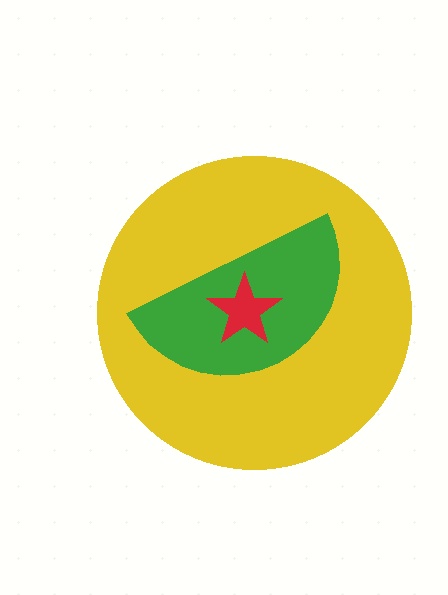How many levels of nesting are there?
3.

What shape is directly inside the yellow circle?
The green semicircle.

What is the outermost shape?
The yellow circle.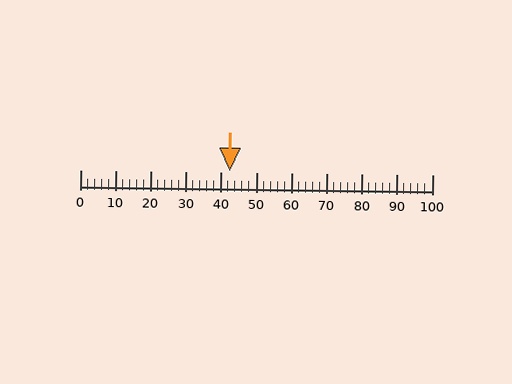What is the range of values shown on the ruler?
The ruler shows values from 0 to 100.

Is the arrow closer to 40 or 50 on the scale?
The arrow is closer to 40.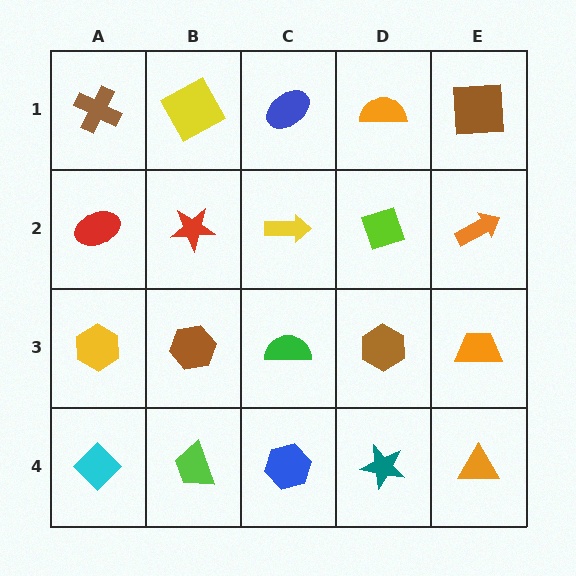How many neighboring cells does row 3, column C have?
4.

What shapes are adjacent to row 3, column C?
A yellow arrow (row 2, column C), a blue hexagon (row 4, column C), a brown hexagon (row 3, column B), a brown hexagon (row 3, column D).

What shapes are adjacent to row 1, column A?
A red ellipse (row 2, column A), a yellow square (row 1, column B).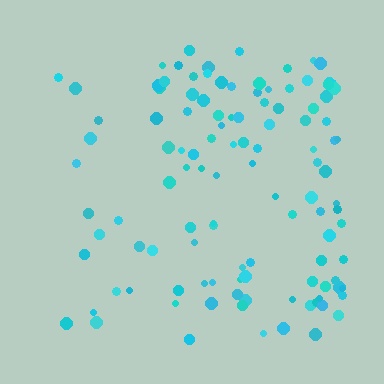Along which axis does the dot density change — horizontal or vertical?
Horizontal.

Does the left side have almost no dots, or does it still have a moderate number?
Still a moderate number, just noticeably fewer than the right.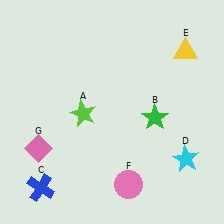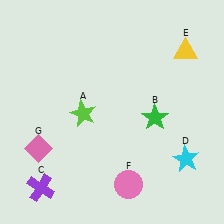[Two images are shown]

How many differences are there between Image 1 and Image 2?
There is 1 difference between the two images.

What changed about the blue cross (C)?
In Image 1, C is blue. In Image 2, it changed to purple.